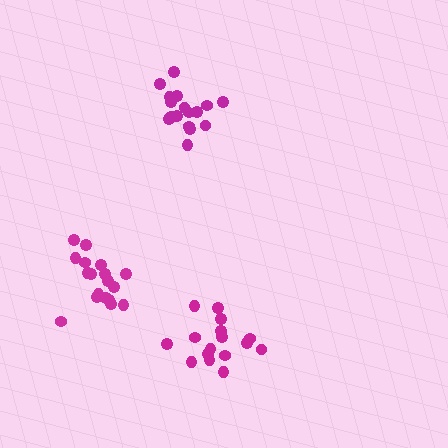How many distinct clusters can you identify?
There are 3 distinct clusters.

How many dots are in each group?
Group 1: 16 dots, Group 2: 18 dots, Group 3: 18 dots (52 total).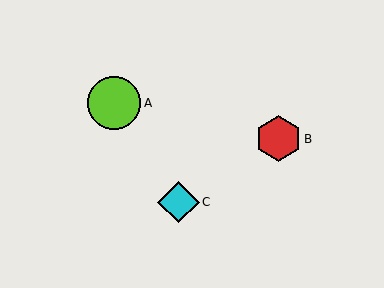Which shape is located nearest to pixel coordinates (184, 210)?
The cyan diamond (labeled C) at (179, 202) is nearest to that location.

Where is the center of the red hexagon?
The center of the red hexagon is at (278, 139).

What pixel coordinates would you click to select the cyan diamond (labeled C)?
Click at (179, 202) to select the cyan diamond C.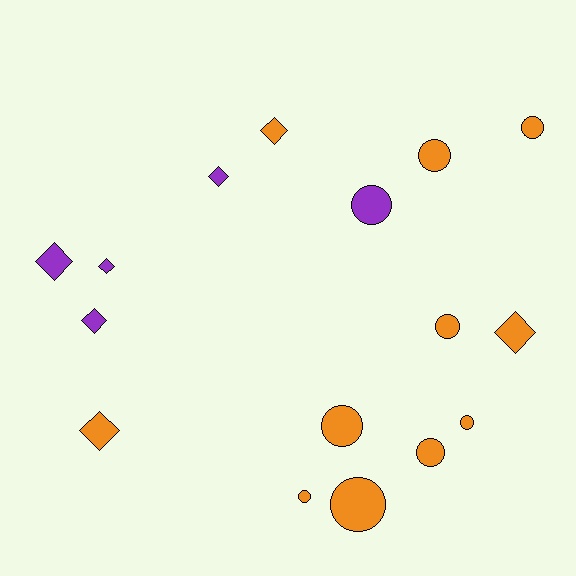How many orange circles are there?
There are 8 orange circles.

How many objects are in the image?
There are 16 objects.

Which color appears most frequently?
Orange, with 11 objects.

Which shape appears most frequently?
Circle, with 9 objects.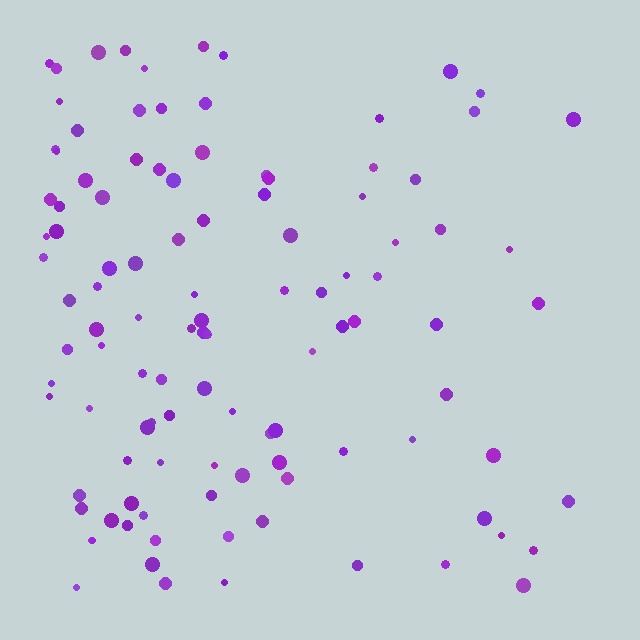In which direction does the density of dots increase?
From right to left, with the left side densest.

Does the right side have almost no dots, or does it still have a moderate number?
Still a moderate number, just noticeably fewer than the left.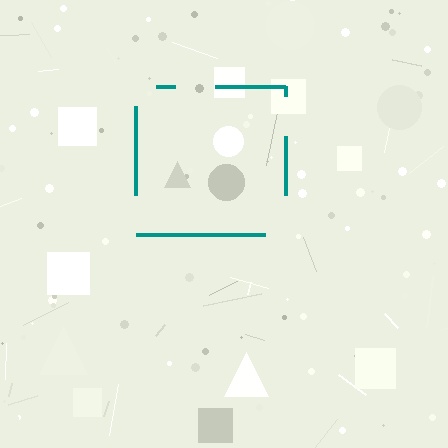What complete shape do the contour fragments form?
The contour fragments form a square.